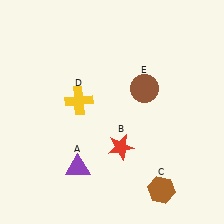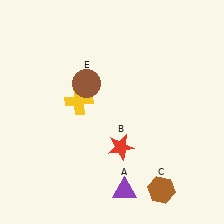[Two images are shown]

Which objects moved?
The objects that moved are: the purple triangle (A), the brown circle (E).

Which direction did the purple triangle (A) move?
The purple triangle (A) moved right.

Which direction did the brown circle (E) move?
The brown circle (E) moved left.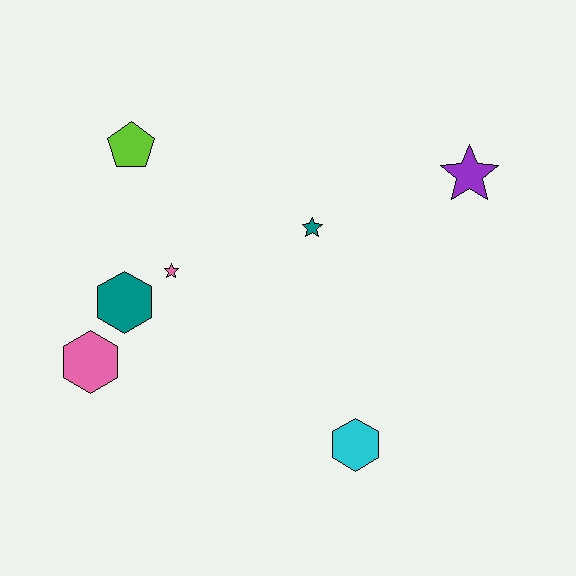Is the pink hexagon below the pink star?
Yes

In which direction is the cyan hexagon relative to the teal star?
The cyan hexagon is below the teal star.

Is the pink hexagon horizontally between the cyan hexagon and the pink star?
No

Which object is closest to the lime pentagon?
The pink star is closest to the lime pentagon.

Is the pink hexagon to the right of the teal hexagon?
No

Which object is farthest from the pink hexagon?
The purple star is farthest from the pink hexagon.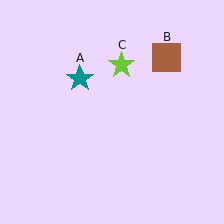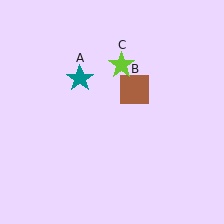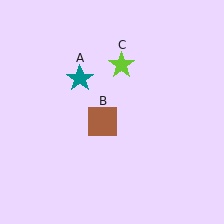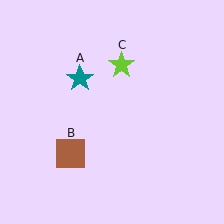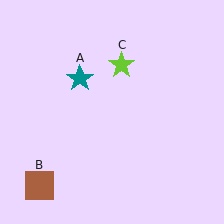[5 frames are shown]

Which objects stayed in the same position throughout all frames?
Teal star (object A) and lime star (object C) remained stationary.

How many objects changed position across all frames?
1 object changed position: brown square (object B).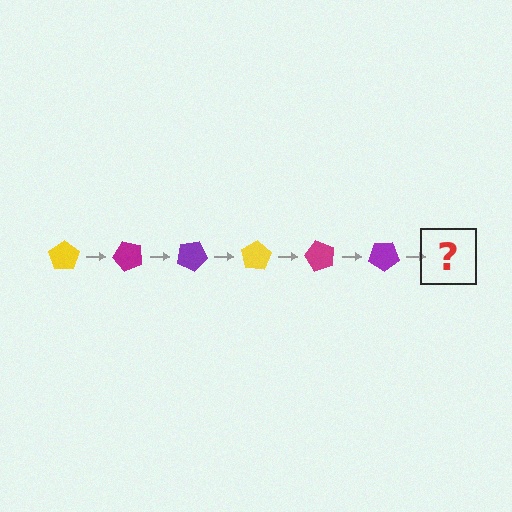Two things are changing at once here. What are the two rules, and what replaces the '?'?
The two rules are that it rotates 50 degrees each step and the color cycles through yellow, magenta, and purple. The '?' should be a yellow pentagon, rotated 300 degrees from the start.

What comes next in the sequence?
The next element should be a yellow pentagon, rotated 300 degrees from the start.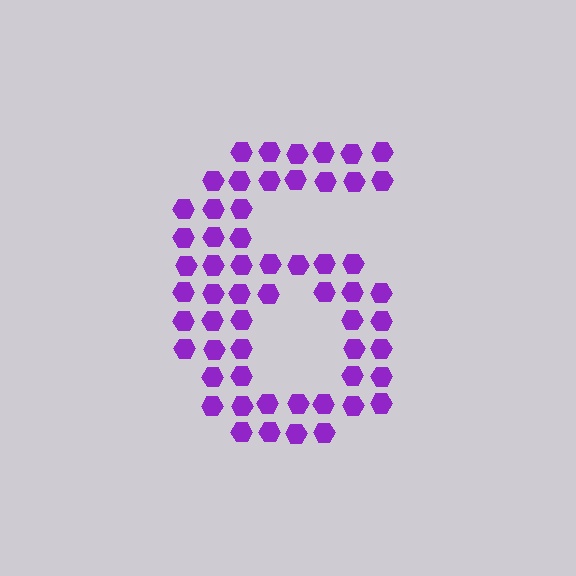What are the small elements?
The small elements are hexagons.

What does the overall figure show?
The overall figure shows the digit 6.